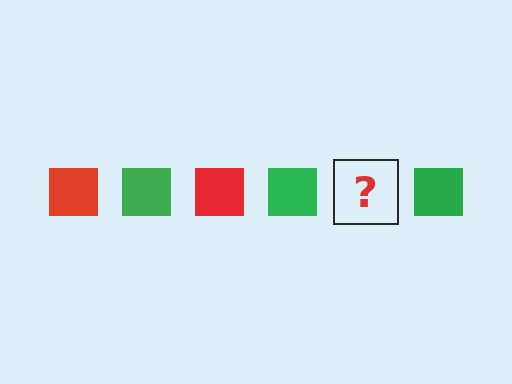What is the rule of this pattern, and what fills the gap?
The rule is that the pattern cycles through red, green squares. The gap should be filled with a red square.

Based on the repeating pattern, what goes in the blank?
The blank should be a red square.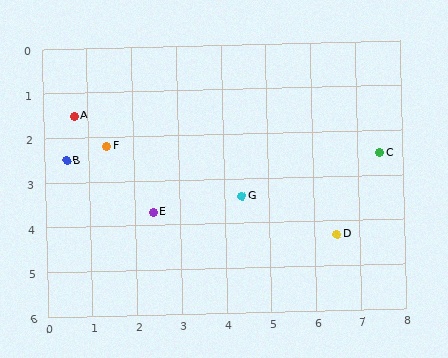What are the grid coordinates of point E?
Point E is at approximately (2.4, 3.7).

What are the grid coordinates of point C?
Point C is at approximately (7.5, 2.5).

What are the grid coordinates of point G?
Point G is at approximately (4.4, 3.4).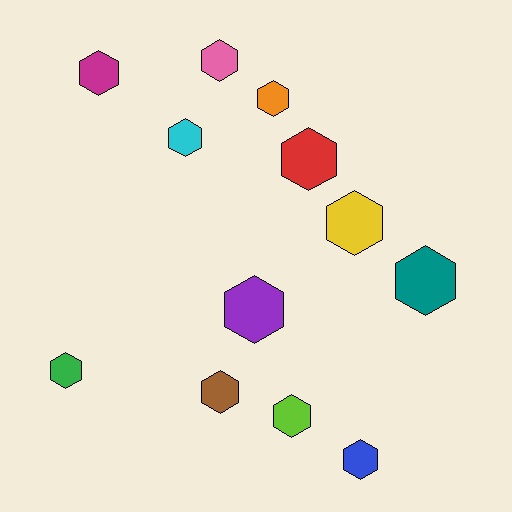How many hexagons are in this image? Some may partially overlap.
There are 12 hexagons.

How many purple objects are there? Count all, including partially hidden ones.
There is 1 purple object.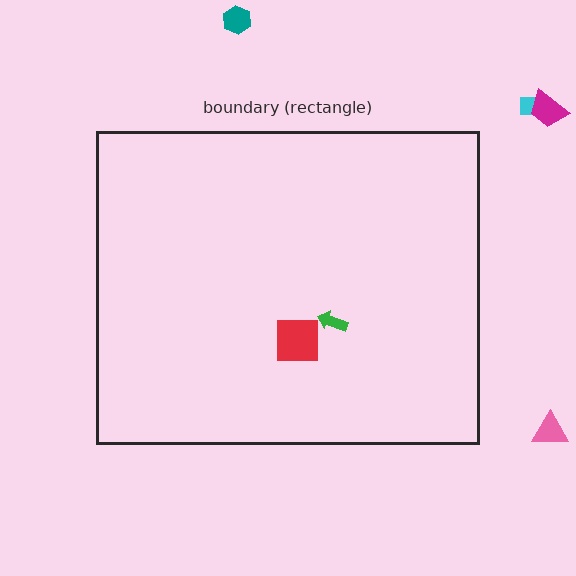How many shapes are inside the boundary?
2 inside, 4 outside.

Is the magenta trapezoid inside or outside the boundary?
Outside.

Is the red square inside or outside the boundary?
Inside.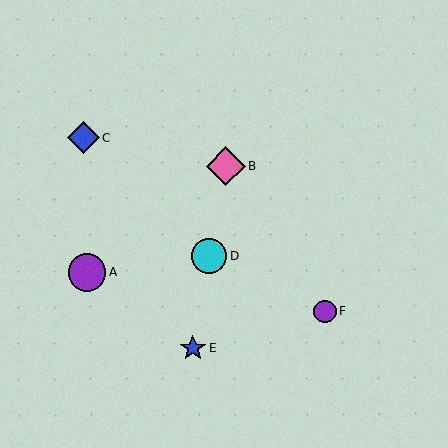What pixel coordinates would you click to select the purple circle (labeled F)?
Click at (325, 311) to select the purple circle F.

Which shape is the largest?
The pink diamond (labeled B) is the largest.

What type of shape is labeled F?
Shape F is a purple circle.